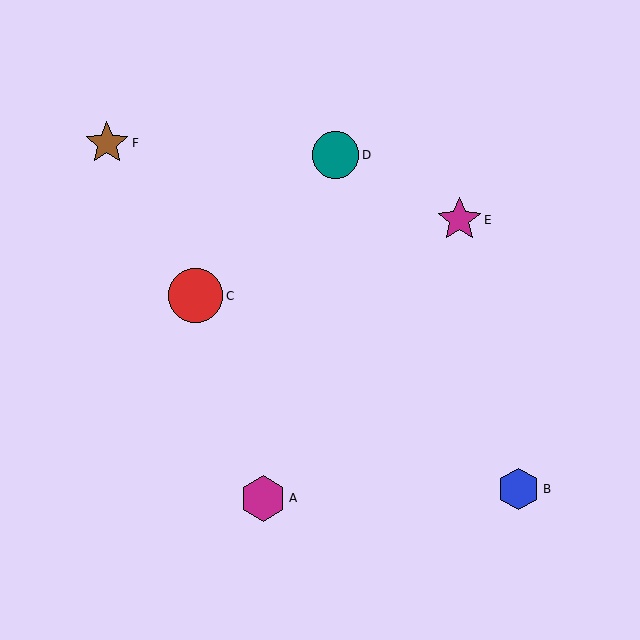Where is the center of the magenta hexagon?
The center of the magenta hexagon is at (263, 498).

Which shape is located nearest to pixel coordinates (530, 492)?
The blue hexagon (labeled B) at (519, 489) is nearest to that location.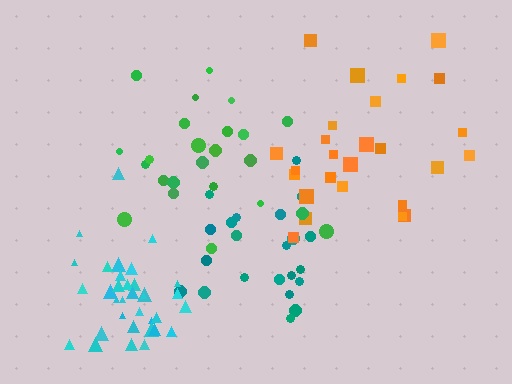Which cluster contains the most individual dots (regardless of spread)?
Cyan (34).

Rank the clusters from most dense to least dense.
cyan, teal, green, orange.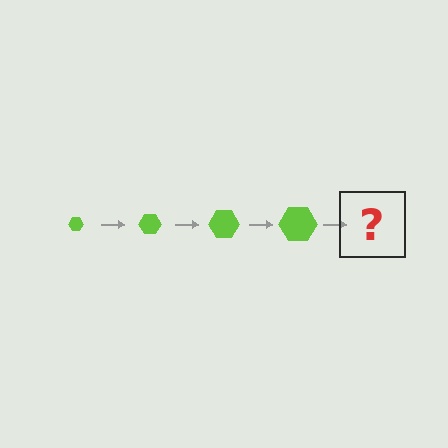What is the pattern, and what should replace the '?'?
The pattern is that the hexagon gets progressively larger each step. The '?' should be a lime hexagon, larger than the previous one.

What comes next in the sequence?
The next element should be a lime hexagon, larger than the previous one.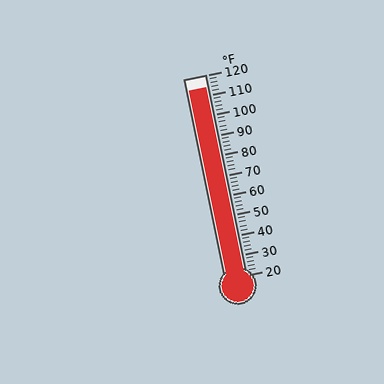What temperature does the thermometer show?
The thermometer shows approximately 114°F.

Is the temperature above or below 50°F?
The temperature is above 50°F.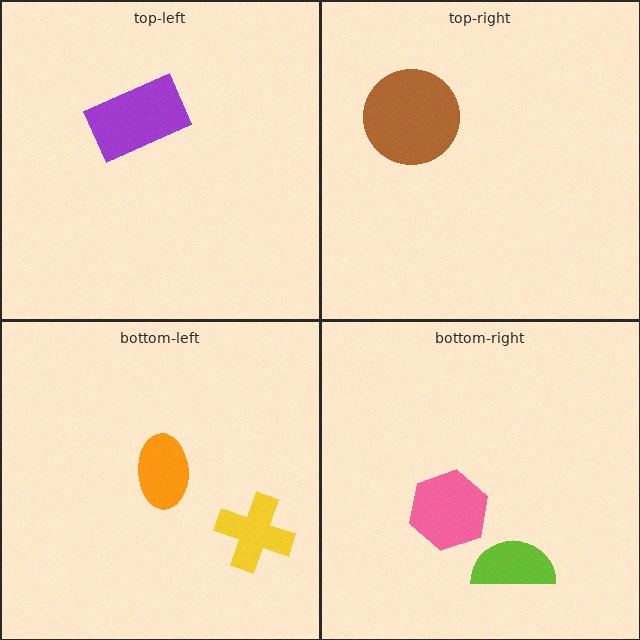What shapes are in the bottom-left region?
The orange ellipse, the yellow cross.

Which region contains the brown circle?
The top-right region.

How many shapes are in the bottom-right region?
2.